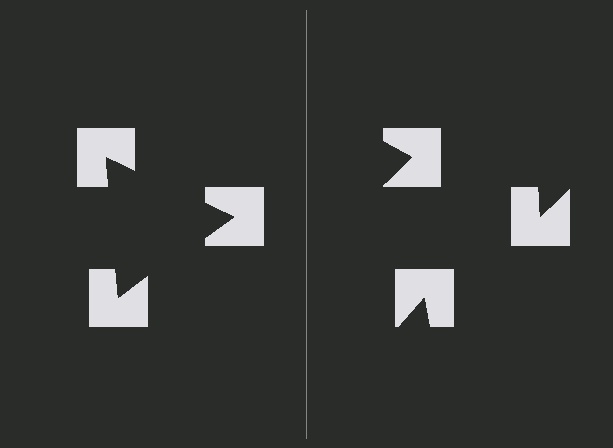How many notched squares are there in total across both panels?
6 — 3 on each side.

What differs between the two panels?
The notched squares are positioned identically on both sides; only the wedge orientations differ. On the left they align to a triangle; on the right they are misaligned.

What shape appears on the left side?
An illusory triangle.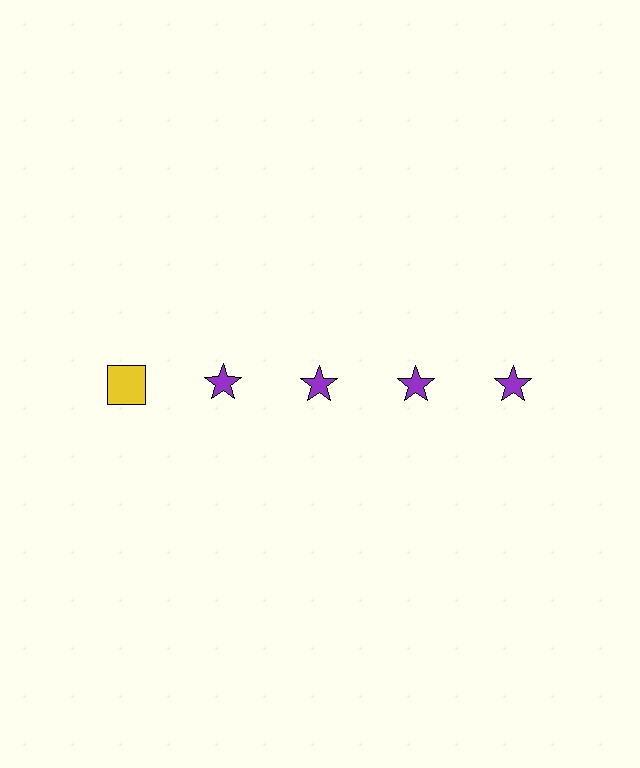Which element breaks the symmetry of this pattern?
The yellow square in the top row, leftmost column breaks the symmetry. All other shapes are purple stars.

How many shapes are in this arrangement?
There are 5 shapes arranged in a grid pattern.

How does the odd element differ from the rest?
It differs in both color (yellow instead of purple) and shape (square instead of star).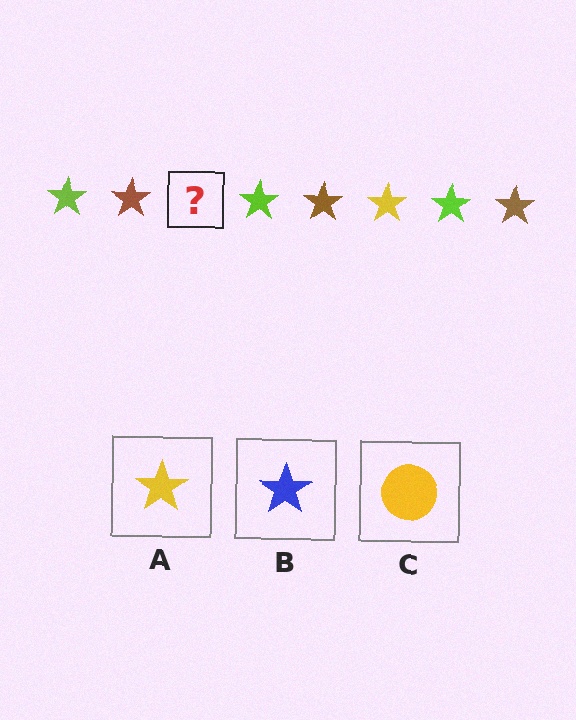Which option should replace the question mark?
Option A.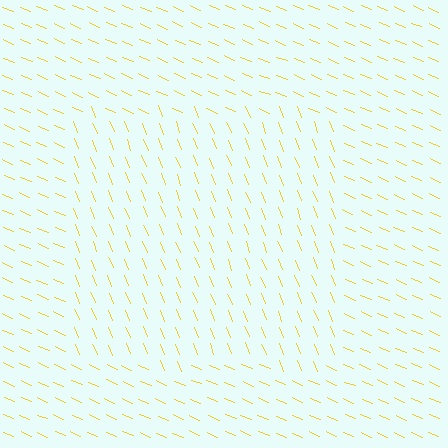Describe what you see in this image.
The image is filled with small yellow line segments. A rectangle region in the image has lines oriented differently from the surrounding lines, creating a visible texture boundary.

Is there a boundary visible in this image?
Yes, there is a texture boundary formed by a change in line orientation.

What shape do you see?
I see a rectangle.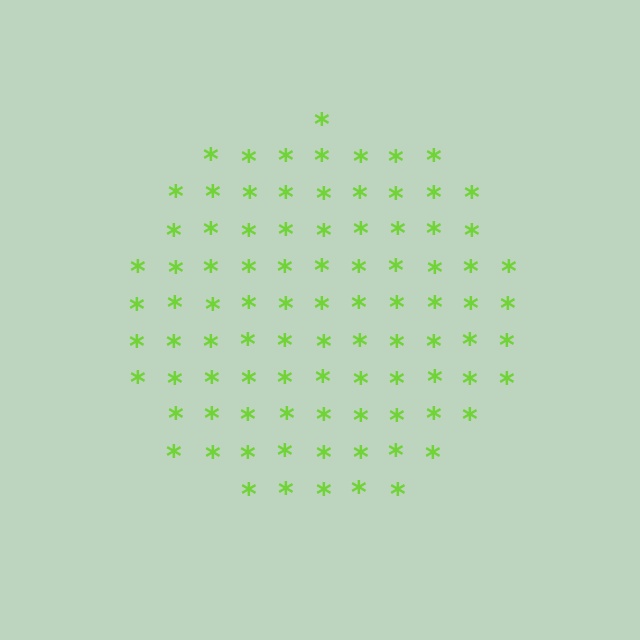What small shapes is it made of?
It is made of small asterisks.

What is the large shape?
The large shape is a circle.